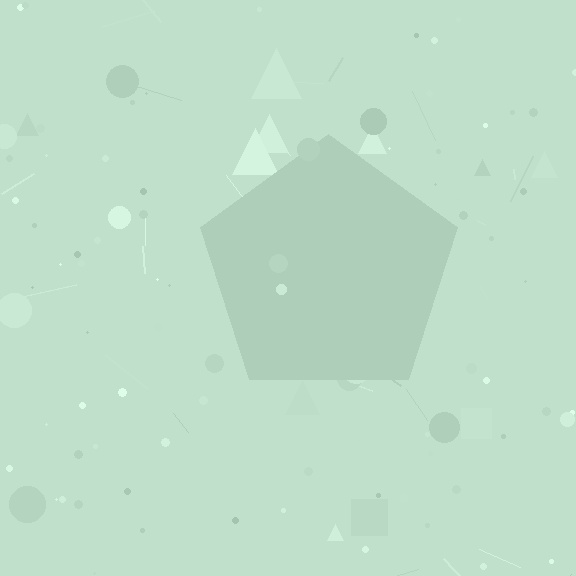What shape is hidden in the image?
A pentagon is hidden in the image.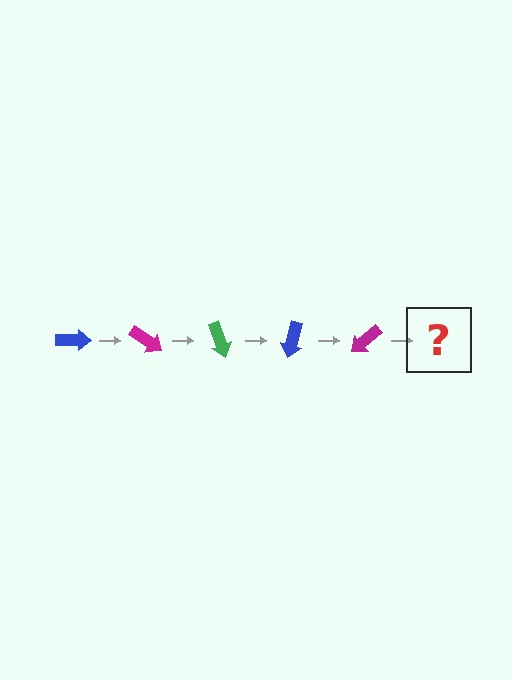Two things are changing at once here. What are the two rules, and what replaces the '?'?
The two rules are that it rotates 35 degrees each step and the color cycles through blue, magenta, and green. The '?' should be a green arrow, rotated 175 degrees from the start.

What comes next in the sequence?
The next element should be a green arrow, rotated 175 degrees from the start.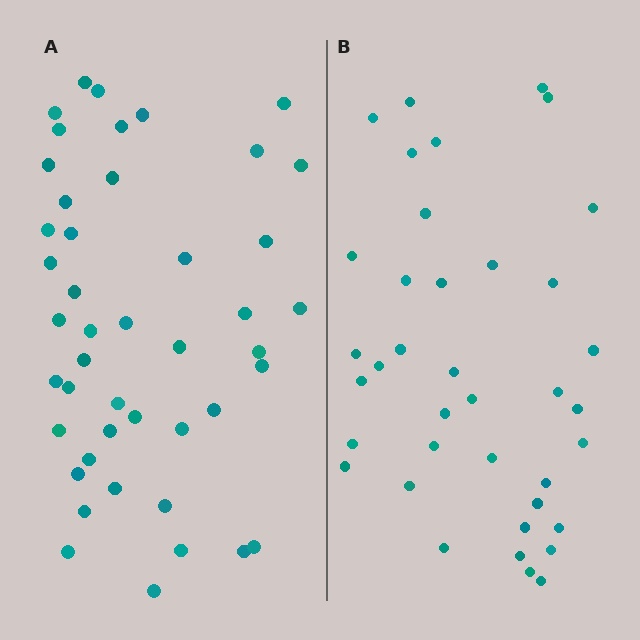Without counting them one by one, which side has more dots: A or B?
Region A (the left region) has more dots.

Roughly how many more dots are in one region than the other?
Region A has roughly 8 or so more dots than region B.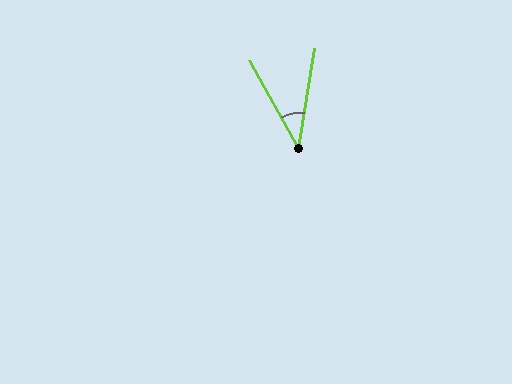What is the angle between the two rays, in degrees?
Approximately 38 degrees.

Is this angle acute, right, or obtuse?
It is acute.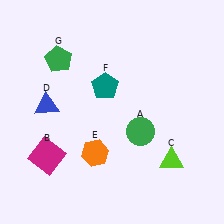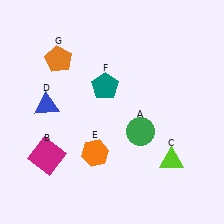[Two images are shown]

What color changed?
The pentagon (G) changed from green in Image 1 to orange in Image 2.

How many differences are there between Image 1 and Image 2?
There is 1 difference between the two images.